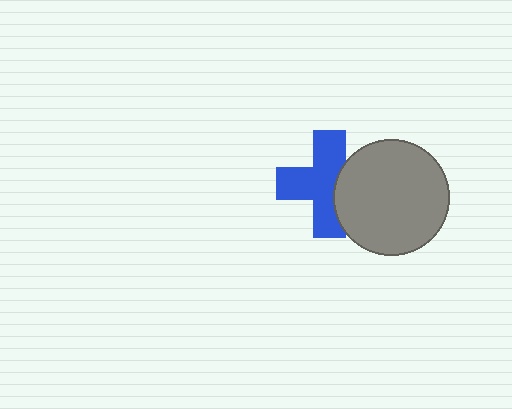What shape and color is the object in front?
The object in front is a gray circle.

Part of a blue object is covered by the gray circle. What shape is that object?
It is a cross.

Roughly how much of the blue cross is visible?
Most of it is visible (roughly 69%).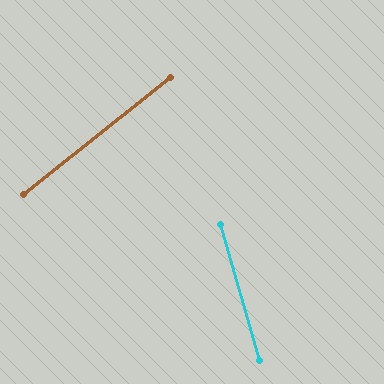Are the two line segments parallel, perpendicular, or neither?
Neither parallel nor perpendicular — they differ by about 68°.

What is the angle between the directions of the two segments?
Approximately 68 degrees.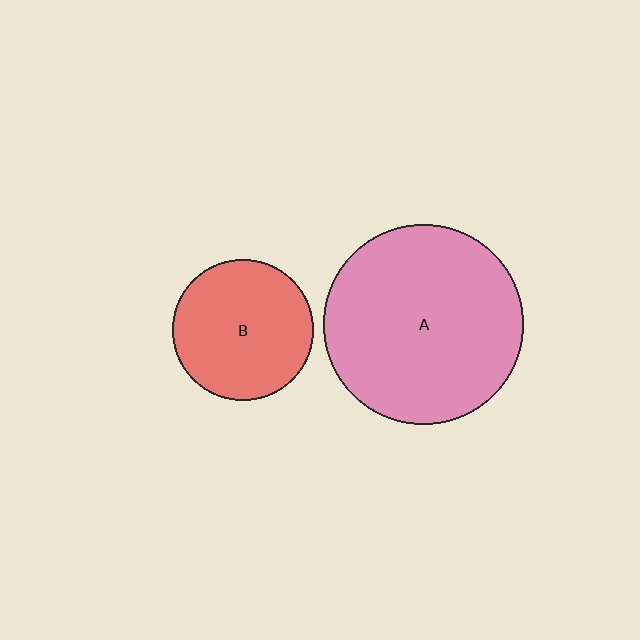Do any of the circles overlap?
No, none of the circles overlap.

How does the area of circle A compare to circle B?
Approximately 2.0 times.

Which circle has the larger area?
Circle A (pink).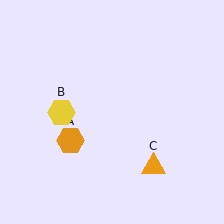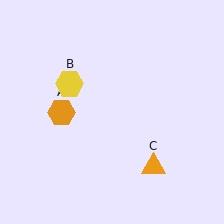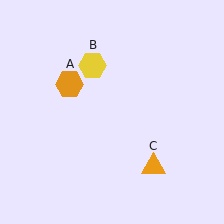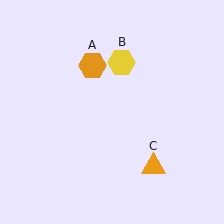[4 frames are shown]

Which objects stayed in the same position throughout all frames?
Orange triangle (object C) remained stationary.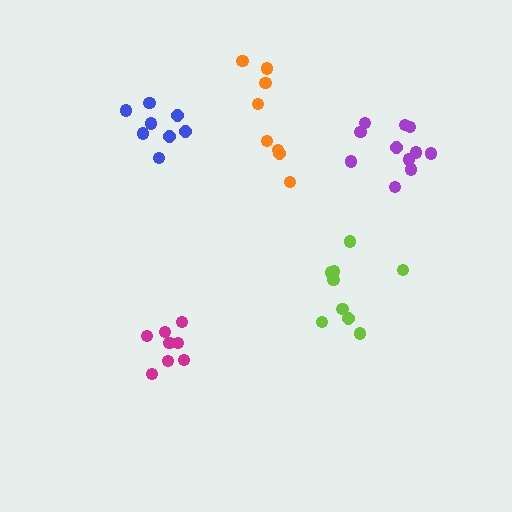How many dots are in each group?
Group 1: 8 dots, Group 2: 9 dots, Group 3: 8 dots, Group 4: 8 dots, Group 5: 11 dots (44 total).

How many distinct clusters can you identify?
There are 5 distinct clusters.